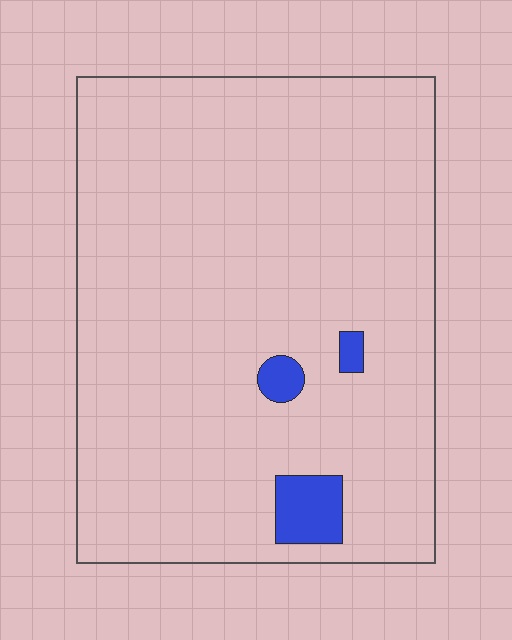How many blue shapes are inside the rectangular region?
3.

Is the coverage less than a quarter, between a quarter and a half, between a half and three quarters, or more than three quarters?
Less than a quarter.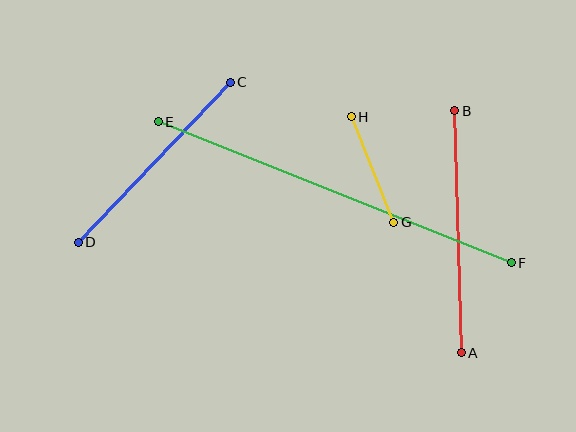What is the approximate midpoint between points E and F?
The midpoint is at approximately (335, 192) pixels.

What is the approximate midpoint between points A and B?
The midpoint is at approximately (458, 232) pixels.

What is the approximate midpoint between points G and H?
The midpoint is at approximately (372, 170) pixels.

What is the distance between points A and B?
The distance is approximately 242 pixels.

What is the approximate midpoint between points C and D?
The midpoint is at approximately (154, 162) pixels.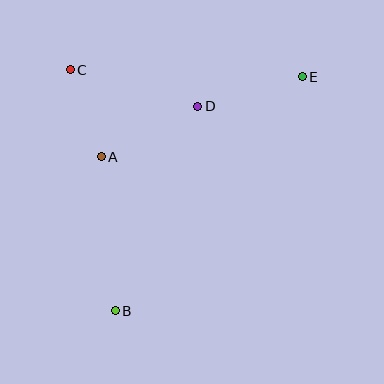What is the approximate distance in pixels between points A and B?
The distance between A and B is approximately 155 pixels.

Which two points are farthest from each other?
Points B and E are farthest from each other.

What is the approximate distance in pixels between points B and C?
The distance between B and C is approximately 245 pixels.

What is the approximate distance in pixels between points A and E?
The distance between A and E is approximately 217 pixels.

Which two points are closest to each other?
Points A and C are closest to each other.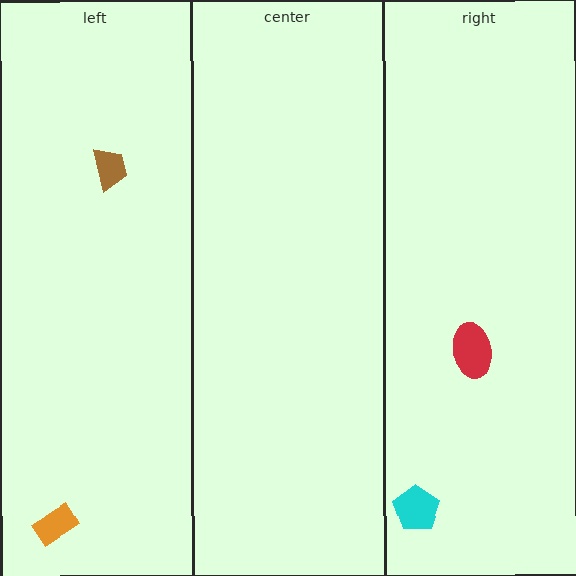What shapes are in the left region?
The orange rectangle, the brown trapezoid.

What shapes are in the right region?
The red ellipse, the cyan pentagon.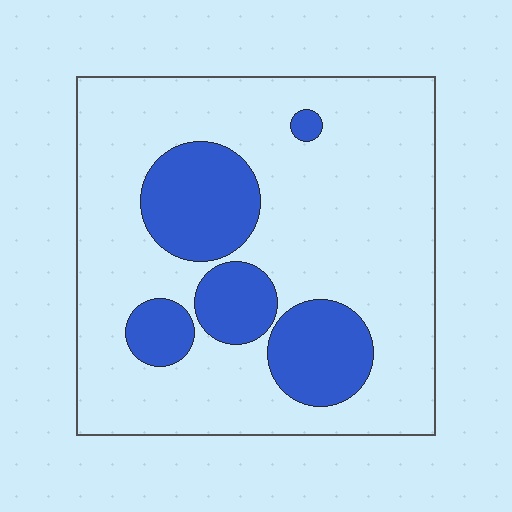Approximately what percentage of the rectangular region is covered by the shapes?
Approximately 25%.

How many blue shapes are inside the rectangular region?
5.